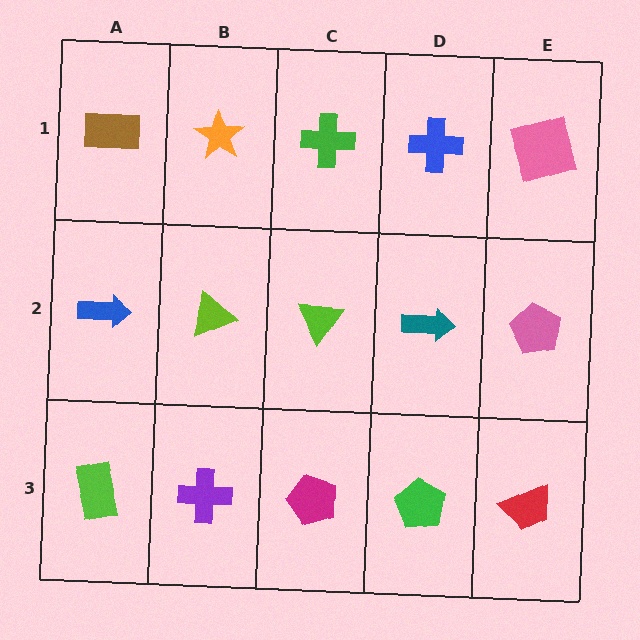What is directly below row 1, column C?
A lime triangle.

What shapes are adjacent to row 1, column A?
A blue arrow (row 2, column A), an orange star (row 1, column B).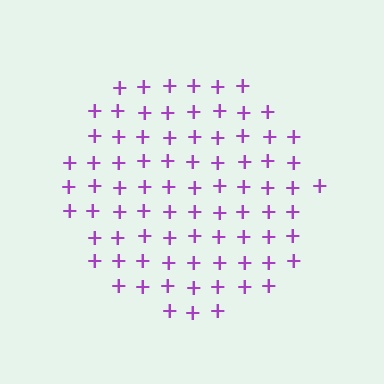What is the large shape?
The large shape is a circle.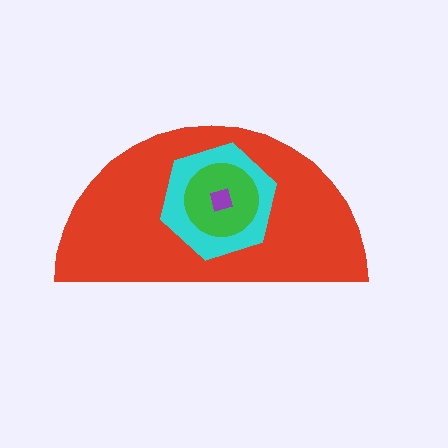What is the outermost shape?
The red semicircle.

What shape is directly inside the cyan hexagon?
The green circle.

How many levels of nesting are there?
4.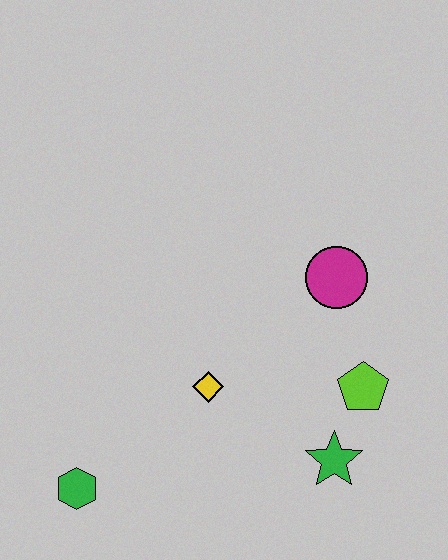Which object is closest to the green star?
The lime pentagon is closest to the green star.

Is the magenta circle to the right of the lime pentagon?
No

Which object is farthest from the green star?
The green hexagon is farthest from the green star.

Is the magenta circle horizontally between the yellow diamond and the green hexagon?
No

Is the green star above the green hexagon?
Yes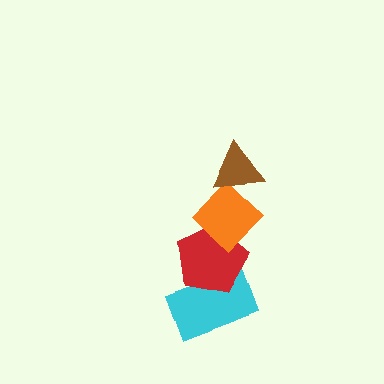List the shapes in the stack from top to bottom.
From top to bottom: the brown triangle, the orange diamond, the red pentagon, the cyan rectangle.